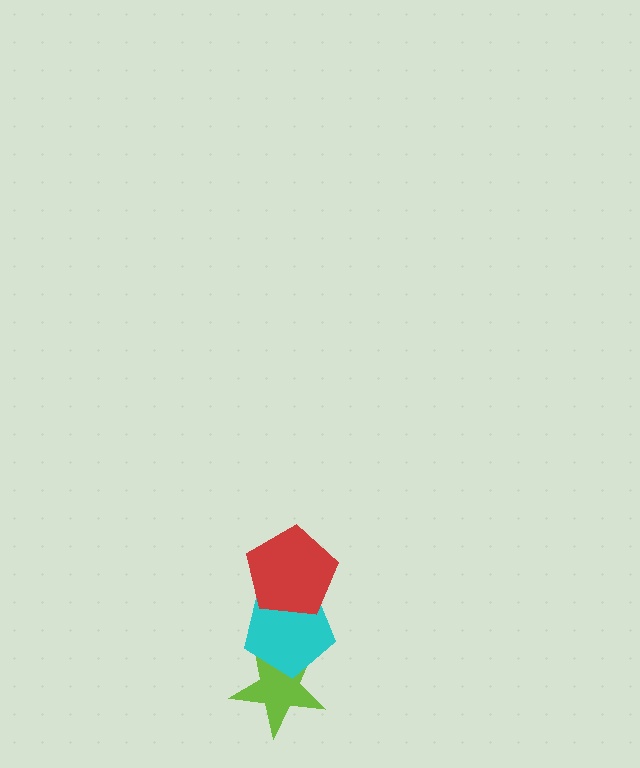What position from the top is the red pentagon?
The red pentagon is 1st from the top.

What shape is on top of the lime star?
The cyan pentagon is on top of the lime star.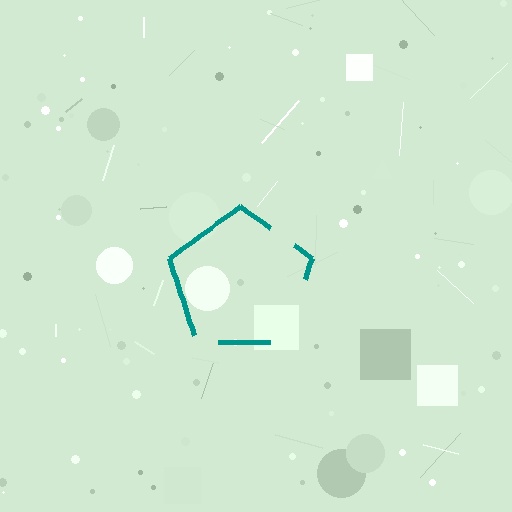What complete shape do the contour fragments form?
The contour fragments form a pentagon.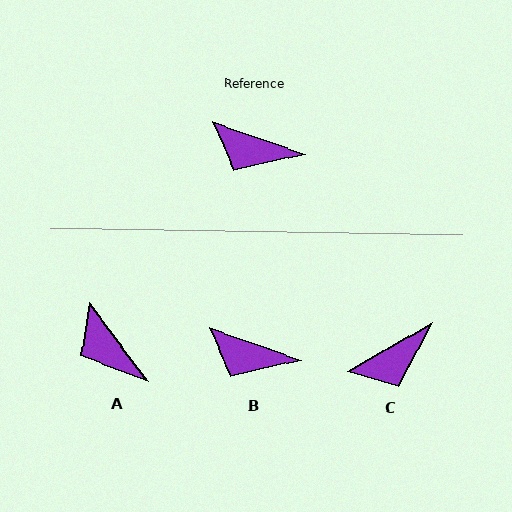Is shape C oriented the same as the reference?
No, it is off by about 50 degrees.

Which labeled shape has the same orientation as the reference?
B.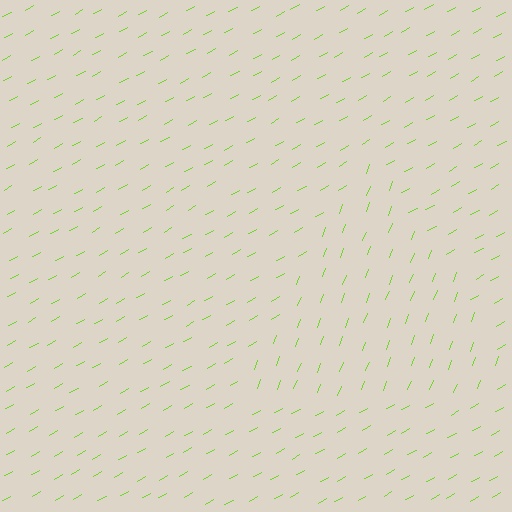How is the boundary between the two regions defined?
The boundary is defined purely by a change in line orientation (approximately 40 degrees difference). All lines are the same color and thickness.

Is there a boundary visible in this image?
Yes, there is a texture boundary formed by a change in line orientation.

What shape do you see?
I see a triangle.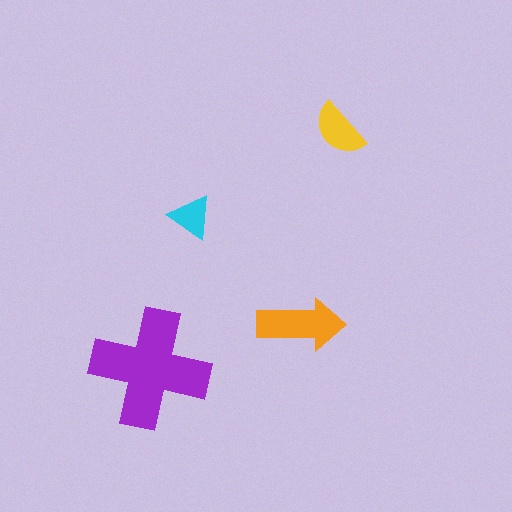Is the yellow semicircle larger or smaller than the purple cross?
Smaller.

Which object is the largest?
The purple cross.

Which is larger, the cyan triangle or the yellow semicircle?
The yellow semicircle.